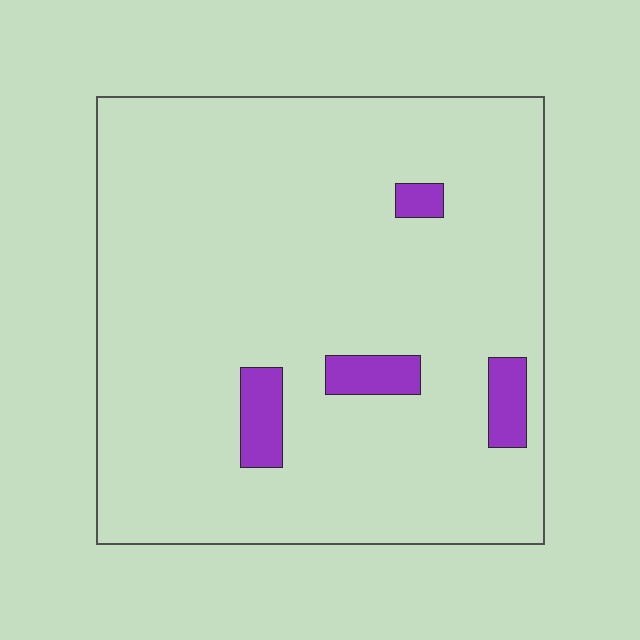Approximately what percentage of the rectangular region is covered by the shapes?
Approximately 5%.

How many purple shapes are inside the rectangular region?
4.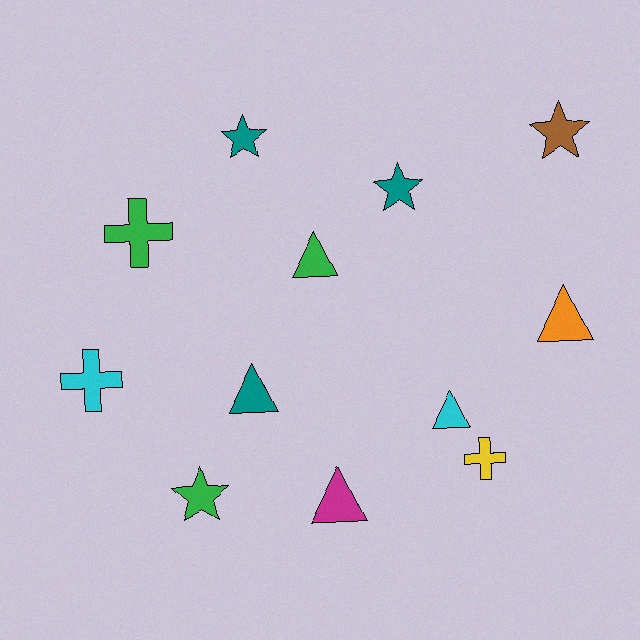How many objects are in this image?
There are 12 objects.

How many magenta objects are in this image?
There is 1 magenta object.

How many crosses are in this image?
There are 3 crosses.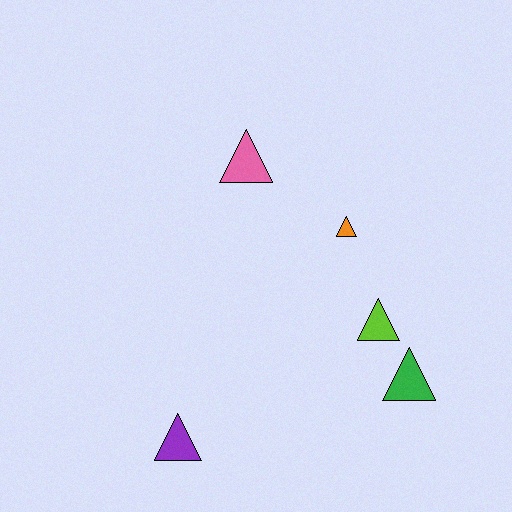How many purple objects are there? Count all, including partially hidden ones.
There is 1 purple object.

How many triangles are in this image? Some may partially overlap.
There are 5 triangles.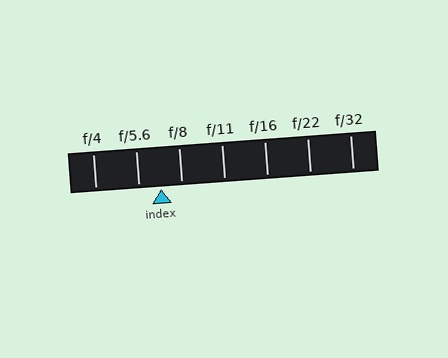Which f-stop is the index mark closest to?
The index mark is closest to f/8.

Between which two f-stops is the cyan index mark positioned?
The index mark is between f/5.6 and f/8.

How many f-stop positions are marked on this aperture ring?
There are 7 f-stop positions marked.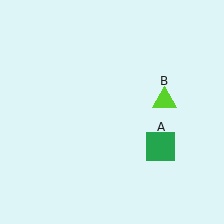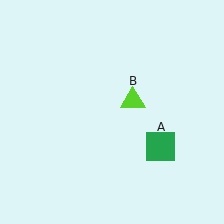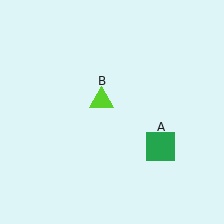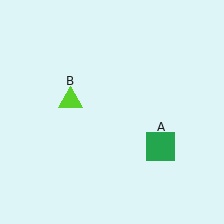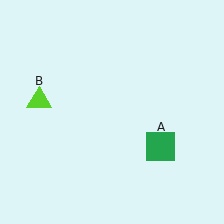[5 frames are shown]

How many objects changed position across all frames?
1 object changed position: lime triangle (object B).